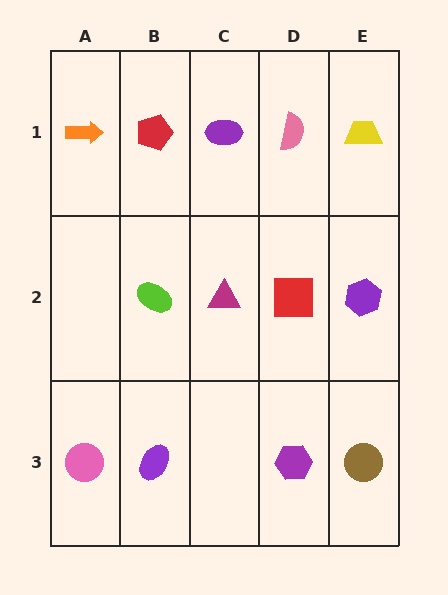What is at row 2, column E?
A purple hexagon.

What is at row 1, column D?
A pink semicircle.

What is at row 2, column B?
A lime ellipse.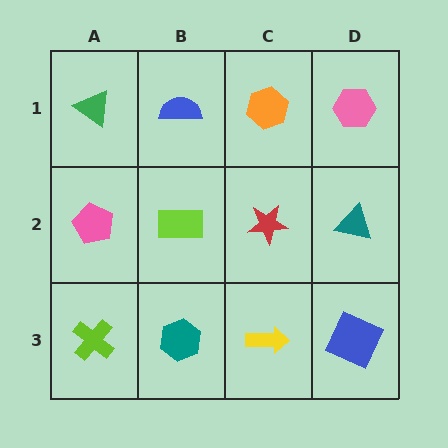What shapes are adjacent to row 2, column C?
An orange hexagon (row 1, column C), a yellow arrow (row 3, column C), a lime rectangle (row 2, column B), a teal triangle (row 2, column D).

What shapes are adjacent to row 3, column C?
A red star (row 2, column C), a teal hexagon (row 3, column B), a blue square (row 3, column D).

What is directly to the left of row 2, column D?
A red star.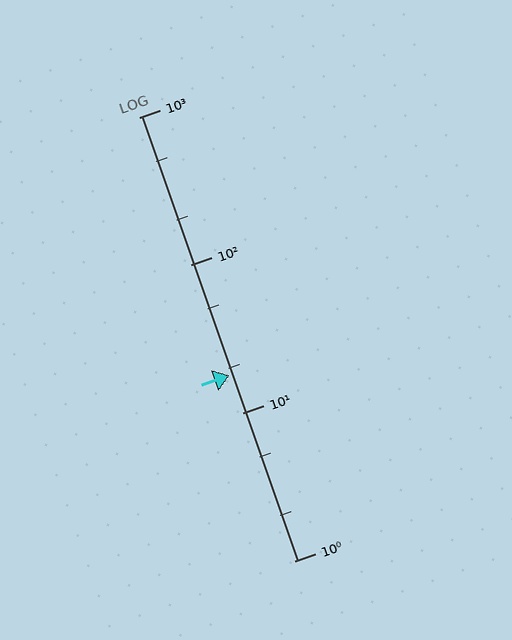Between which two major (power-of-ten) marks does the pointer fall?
The pointer is between 10 and 100.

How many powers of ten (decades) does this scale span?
The scale spans 3 decades, from 1 to 1000.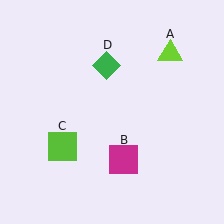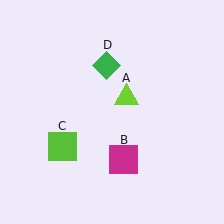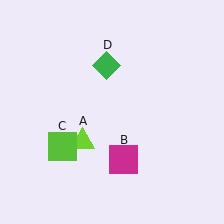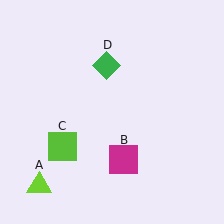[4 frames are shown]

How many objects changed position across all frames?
1 object changed position: lime triangle (object A).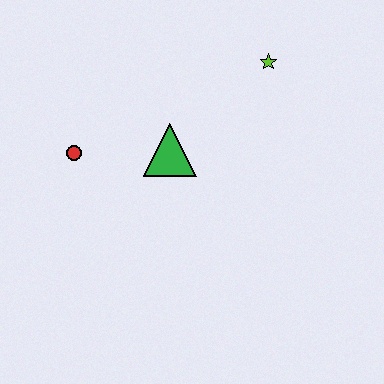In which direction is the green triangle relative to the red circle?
The green triangle is to the right of the red circle.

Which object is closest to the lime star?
The green triangle is closest to the lime star.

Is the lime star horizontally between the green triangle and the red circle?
No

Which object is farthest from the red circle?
The lime star is farthest from the red circle.